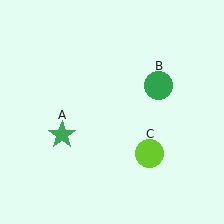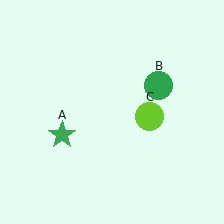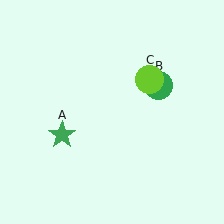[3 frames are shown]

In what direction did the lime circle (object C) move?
The lime circle (object C) moved up.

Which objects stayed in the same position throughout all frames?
Green star (object A) and green circle (object B) remained stationary.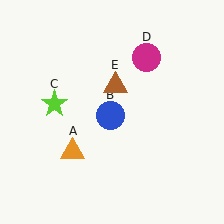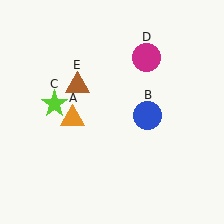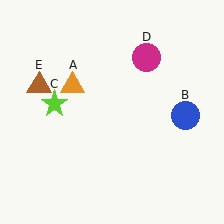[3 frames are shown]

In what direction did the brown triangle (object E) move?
The brown triangle (object E) moved left.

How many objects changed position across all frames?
3 objects changed position: orange triangle (object A), blue circle (object B), brown triangle (object E).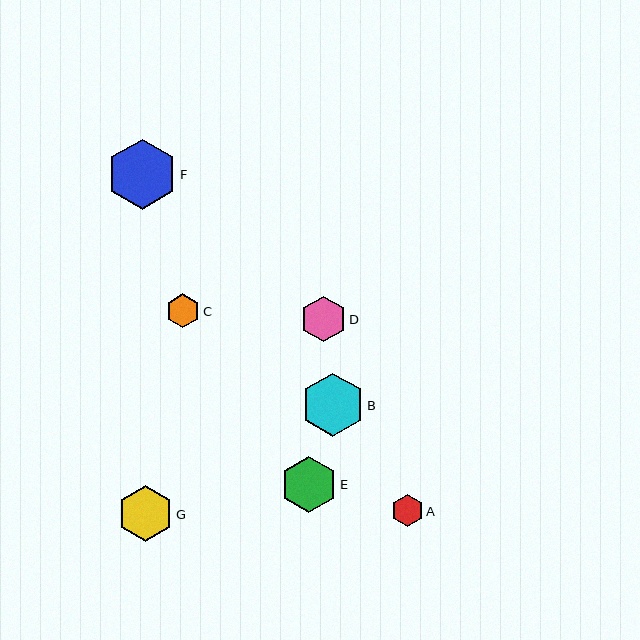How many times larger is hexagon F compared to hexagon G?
Hexagon F is approximately 1.3 times the size of hexagon G.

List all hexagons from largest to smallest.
From largest to smallest: F, B, E, G, D, C, A.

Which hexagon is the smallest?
Hexagon A is the smallest with a size of approximately 32 pixels.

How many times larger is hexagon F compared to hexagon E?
Hexagon F is approximately 1.2 times the size of hexagon E.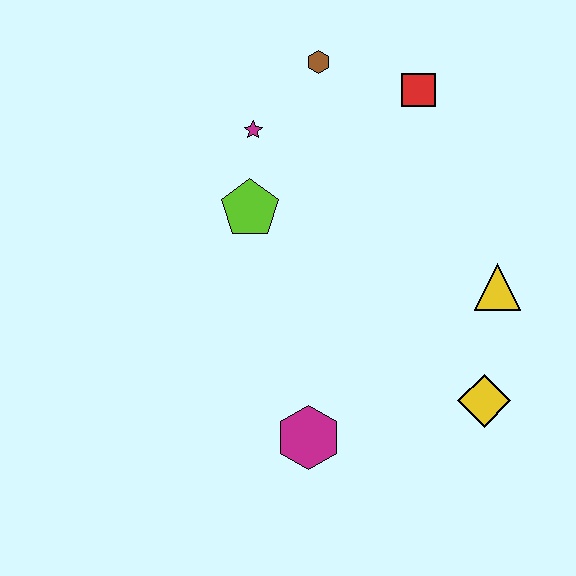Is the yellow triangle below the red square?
Yes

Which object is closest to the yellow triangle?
The yellow diamond is closest to the yellow triangle.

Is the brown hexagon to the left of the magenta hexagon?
No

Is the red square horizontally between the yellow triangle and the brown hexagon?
Yes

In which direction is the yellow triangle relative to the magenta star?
The yellow triangle is to the right of the magenta star.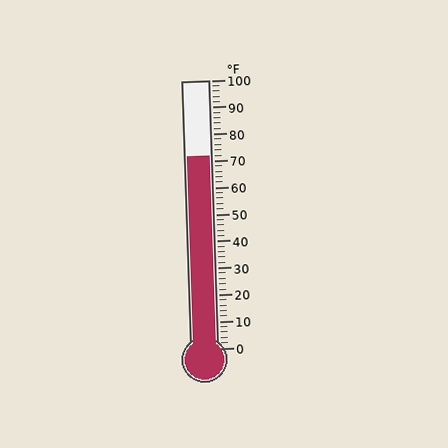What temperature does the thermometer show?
The thermometer shows approximately 72°F.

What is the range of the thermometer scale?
The thermometer scale ranges from 0°F to 100°F.